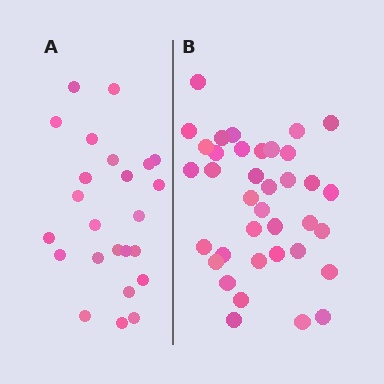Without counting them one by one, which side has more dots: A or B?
Region B (the right region) has more dots.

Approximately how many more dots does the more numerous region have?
Region B has approximately 15 more dots than region A.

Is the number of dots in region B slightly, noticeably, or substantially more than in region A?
Region B has substantially more. The ratio is roughly 1.5 to 1.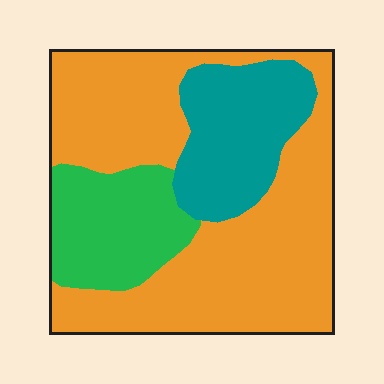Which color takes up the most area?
Orange, at roughly 60%.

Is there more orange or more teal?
Orange.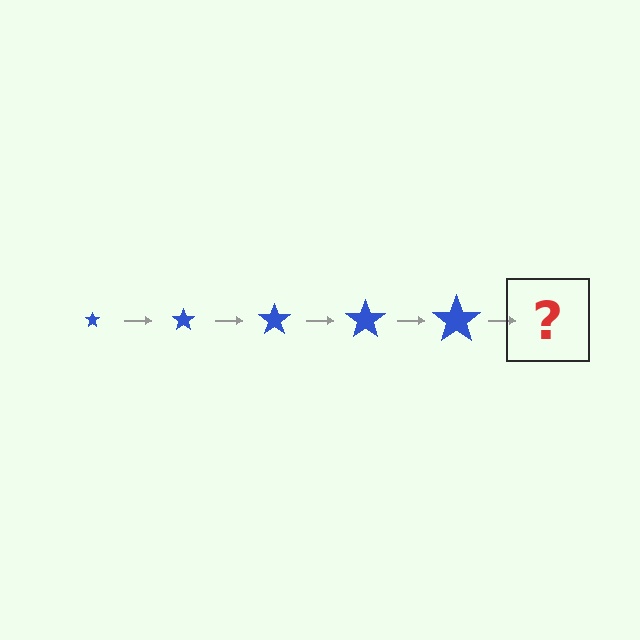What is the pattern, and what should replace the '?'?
The pattern is that the star gets progressively larger each step. The '?' should be a blue star, larger than the previous one.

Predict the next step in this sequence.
The next step is a blue star, larger than the previous one.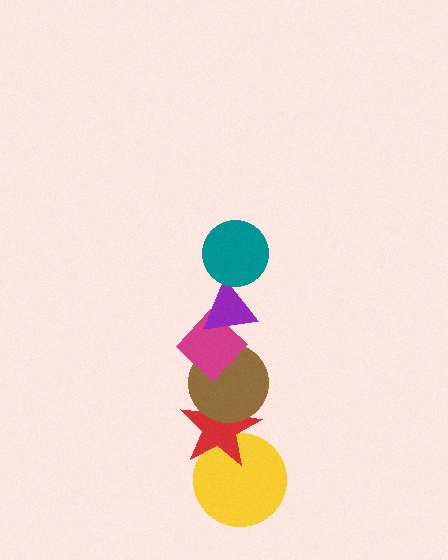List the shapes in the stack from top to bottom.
From top to bottom: the teal circle, the purple triangle, the magenta diamond, the brown circle, the red star, the yellow circle.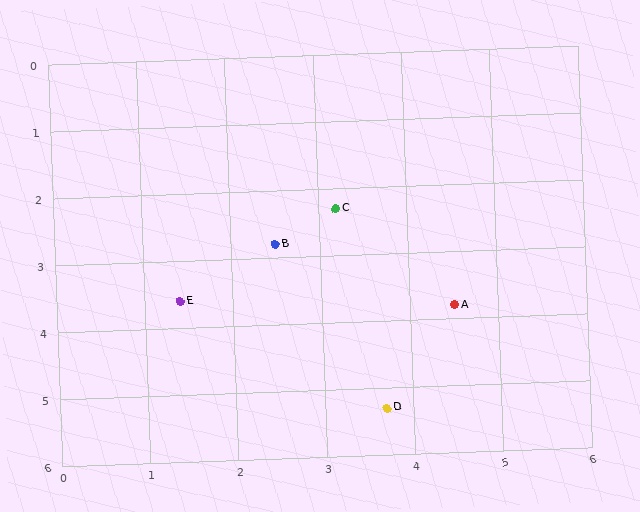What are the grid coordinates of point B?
Point B is at approximately (2.5, 2.8).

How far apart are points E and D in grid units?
Points E and D are about 2.9 grid units apart.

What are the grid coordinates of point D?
Point D is at approximately (3.7, 5.3).